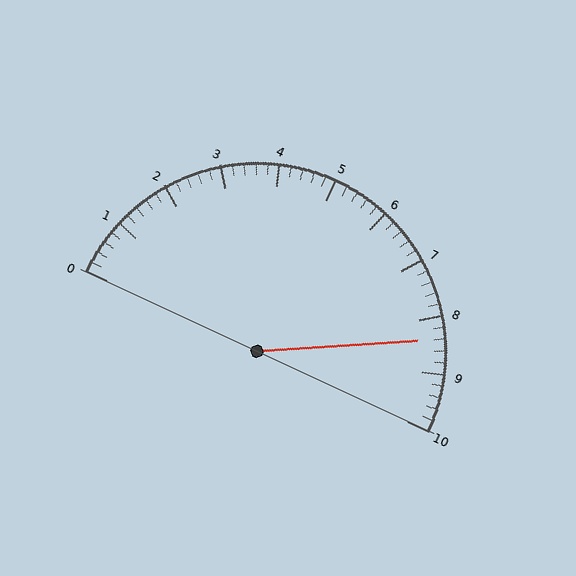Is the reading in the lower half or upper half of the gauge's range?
The reading is in the upper half of the range (0 to 10).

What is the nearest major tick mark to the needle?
The nearest major tick mark is 8.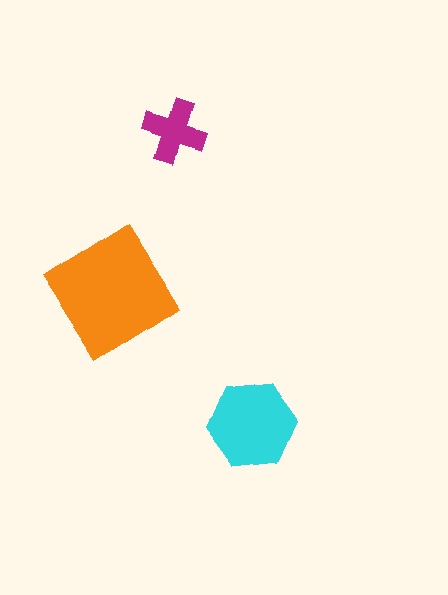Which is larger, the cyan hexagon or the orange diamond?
The orange diamond.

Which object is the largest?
The orange diamond.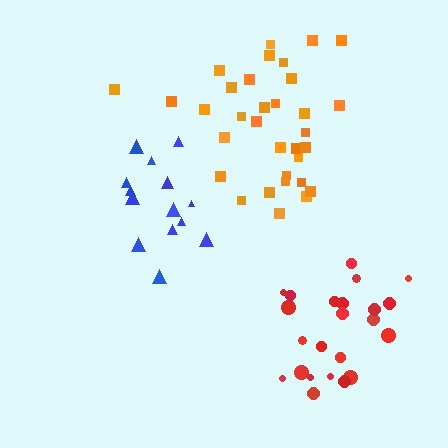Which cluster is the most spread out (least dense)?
Orange.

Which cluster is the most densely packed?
Red.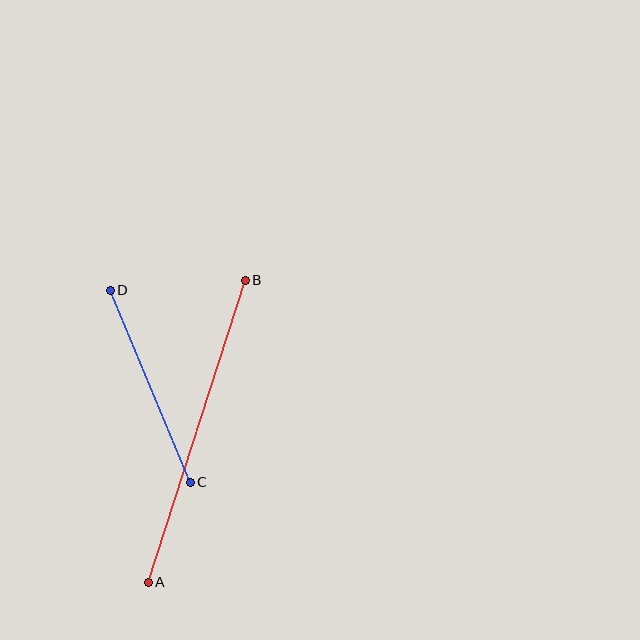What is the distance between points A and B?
The distance is approximately 317 pixels.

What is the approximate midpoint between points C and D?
The midpoint is at approximately (150, 386) pixels.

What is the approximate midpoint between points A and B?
The midpoint is at approximately (197, 431) pixels.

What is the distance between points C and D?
The distance is approximately 208 pixels.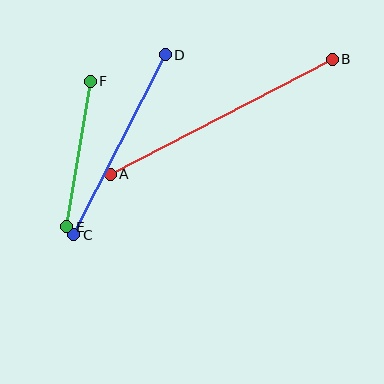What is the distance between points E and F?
The distance is approximately 147 pixels.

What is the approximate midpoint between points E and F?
The midpoint is at approximately (78, 154) pixels.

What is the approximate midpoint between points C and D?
The midpoint is at approximately (119, 145) pixels.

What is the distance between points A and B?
The distance is approximately 250 pixels.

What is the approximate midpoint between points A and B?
The midpoint is at approximately (221, 117) pixels.